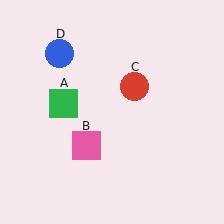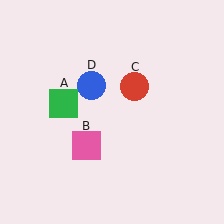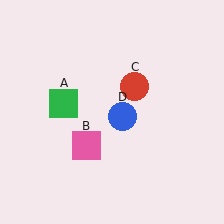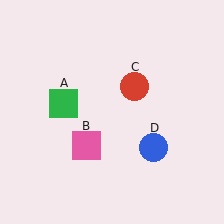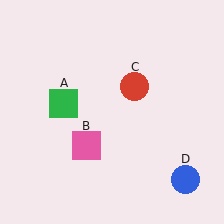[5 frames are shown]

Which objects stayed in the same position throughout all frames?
Green square (object A) and pink square (object B) and red circle (object C) remained stationary.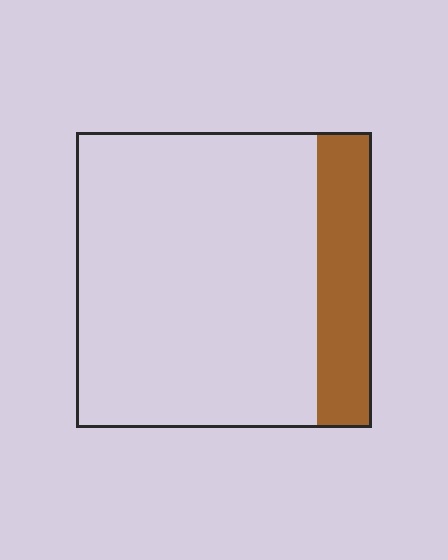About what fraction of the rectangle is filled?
About one fifth (1/5).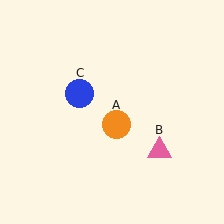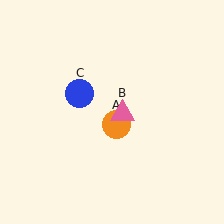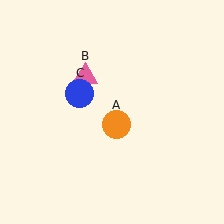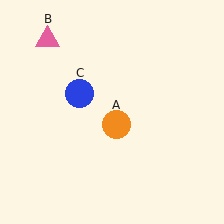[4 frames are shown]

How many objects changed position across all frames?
1 object changed position: pink triangle (object B).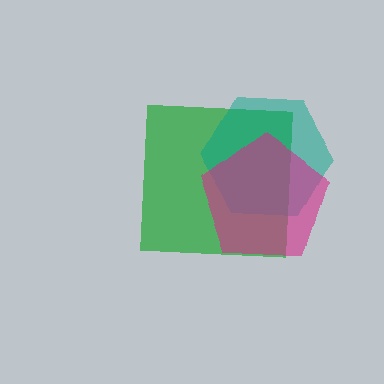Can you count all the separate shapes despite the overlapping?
Yes, there are 3 separate shapes.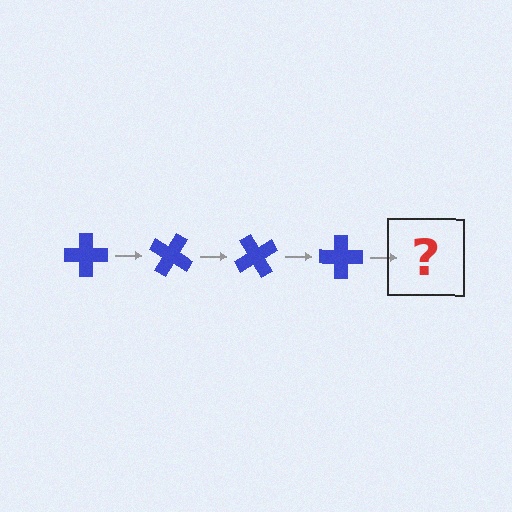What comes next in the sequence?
The next element should be a blue cross rotated 120 degrees.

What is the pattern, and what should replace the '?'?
The pattern is that the cross rotates 30 degrees each step. The '?' should be a blue cross rotated 120 degrees.